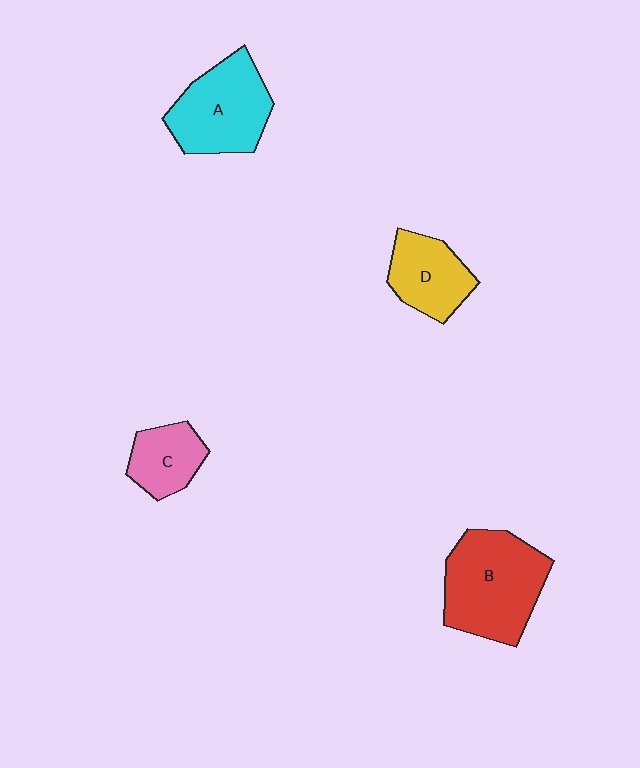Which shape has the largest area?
Shape B (red).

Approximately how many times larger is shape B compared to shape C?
Approximately 2.1 times.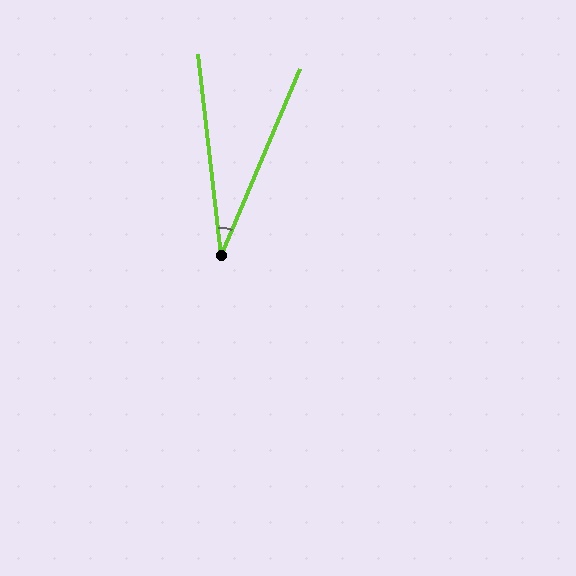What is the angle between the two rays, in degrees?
Approximately 29 degrees.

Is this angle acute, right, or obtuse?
It is acute.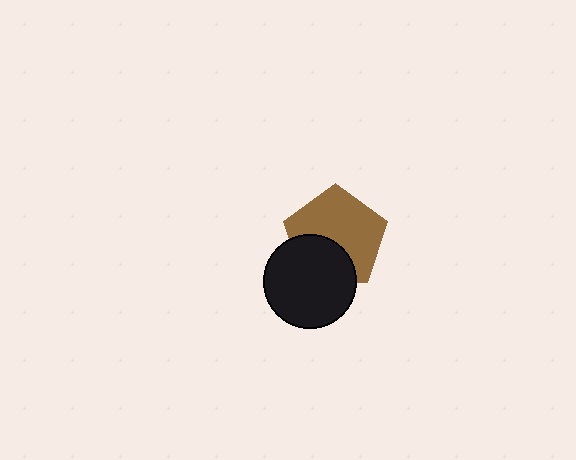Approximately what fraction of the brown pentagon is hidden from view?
Roughly 35% of the brown pentagon is hidden behind the black circle.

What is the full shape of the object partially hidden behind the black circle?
The partially hidden object is a brown pentagon.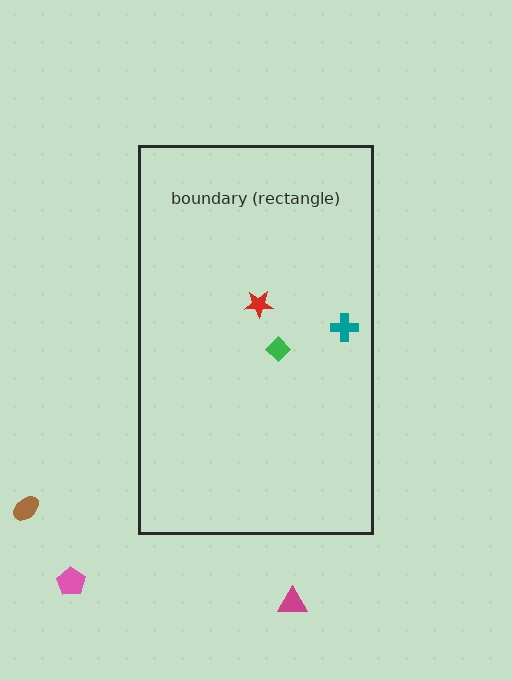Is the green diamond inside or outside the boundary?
Inside.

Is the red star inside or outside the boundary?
Inside.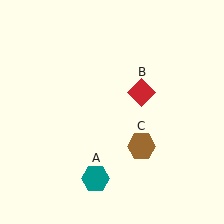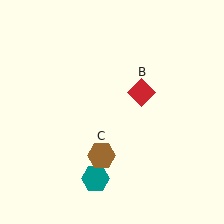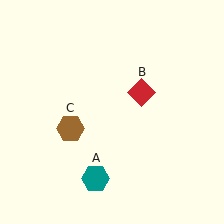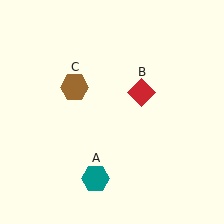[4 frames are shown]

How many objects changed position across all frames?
1 object changed position: brown hexagon (object C).